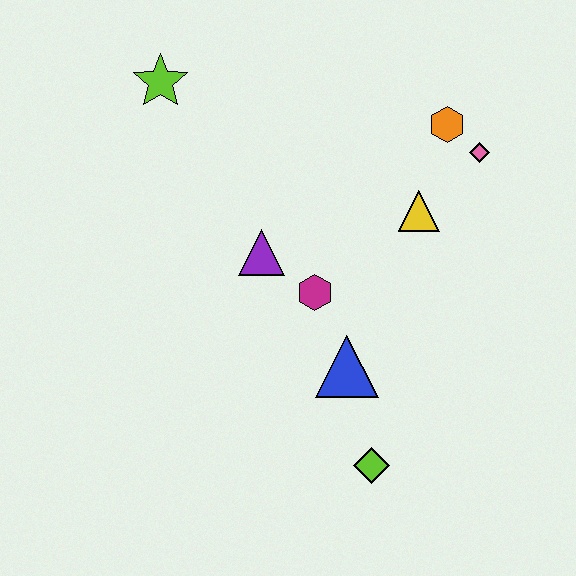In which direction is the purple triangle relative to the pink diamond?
The purple triangle is to the left of the pink diamond.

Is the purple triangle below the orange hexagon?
Yes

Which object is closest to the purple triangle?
The magenta hexagon is closest to the purple triangle.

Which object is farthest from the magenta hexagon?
The lime star is farthest from the magenta hexagon.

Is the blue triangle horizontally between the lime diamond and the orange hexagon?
No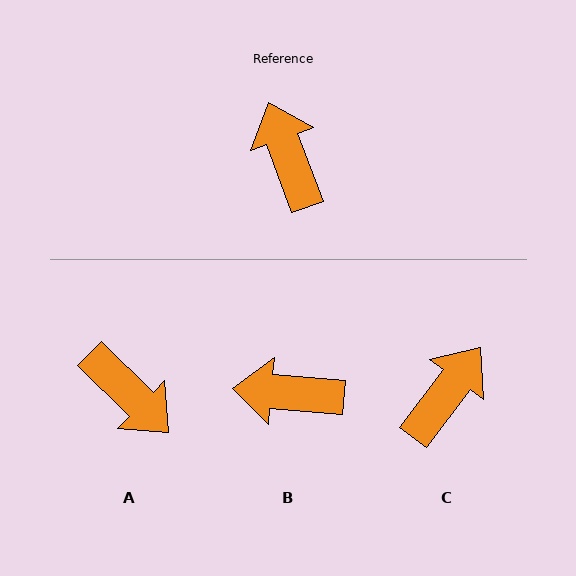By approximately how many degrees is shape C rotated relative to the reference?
Approximately 57 degrees clockwise.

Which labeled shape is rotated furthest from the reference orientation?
A, about 155 degrees away.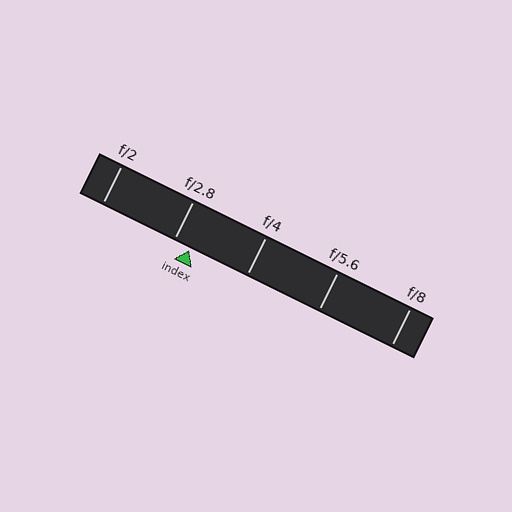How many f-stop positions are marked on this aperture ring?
There are 5 f-stop positions marked.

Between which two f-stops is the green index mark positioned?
The index mark is between f/2.8 and f/4.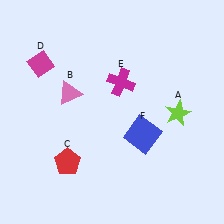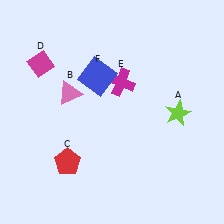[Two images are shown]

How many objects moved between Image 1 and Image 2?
1 object moved between the two images.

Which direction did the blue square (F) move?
The blue square (F) moved up.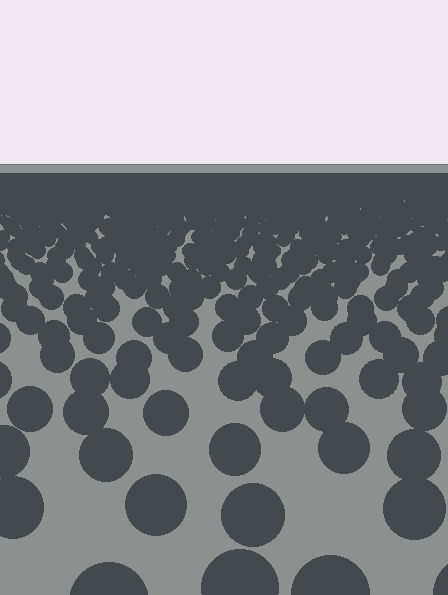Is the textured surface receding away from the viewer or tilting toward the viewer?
The surface is receding away from the viewer. Texture elements get smaller and denser toward the top.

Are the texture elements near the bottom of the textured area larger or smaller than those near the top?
Larger. Near the bottom, elements are closer to the viewer and appear at a bigger on-screen size.